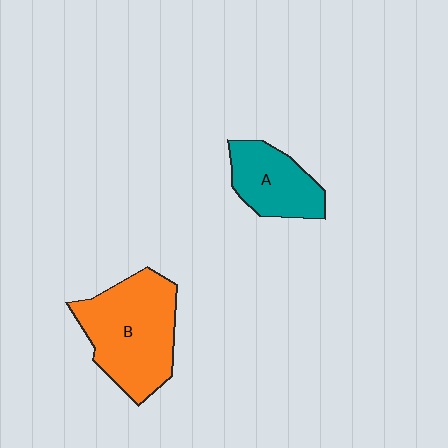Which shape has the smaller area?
Shape A (teal).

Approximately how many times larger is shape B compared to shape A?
Approximately 1.7 times.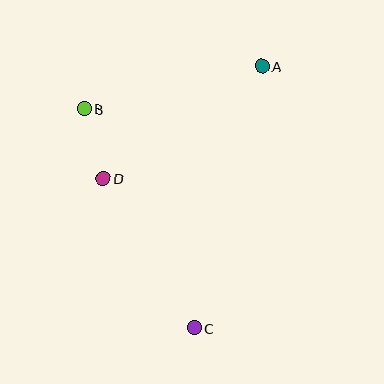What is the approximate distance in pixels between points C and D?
The distance between C and D is approximately 175 pixels.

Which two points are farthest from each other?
Points A and C are farthest from each other.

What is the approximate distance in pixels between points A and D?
The distance between A and D is approximately 194 pixels.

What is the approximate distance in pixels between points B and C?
The distance between B and C is approximately 246 pixels.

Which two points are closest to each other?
Points B and D are closest to each other.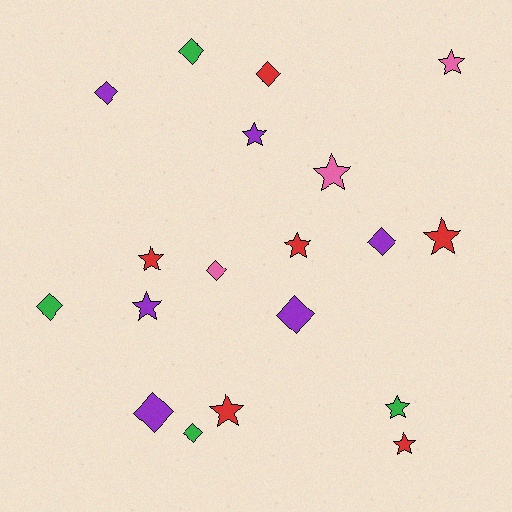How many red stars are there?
There are 5 red stars.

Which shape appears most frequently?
Star, with 10 objects.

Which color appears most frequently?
Purple, with 6 objects.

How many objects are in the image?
There are 19 objects.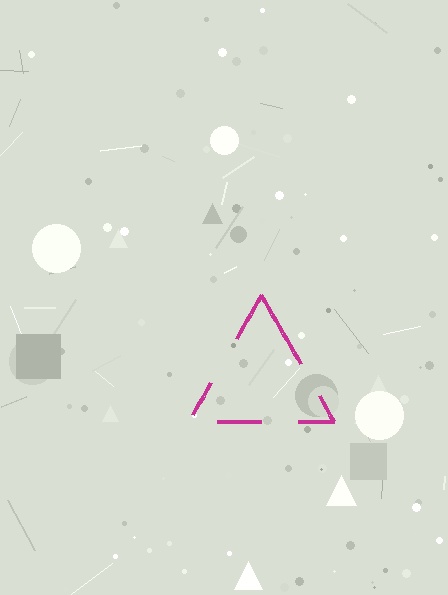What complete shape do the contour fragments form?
The contour fragments form a triangle.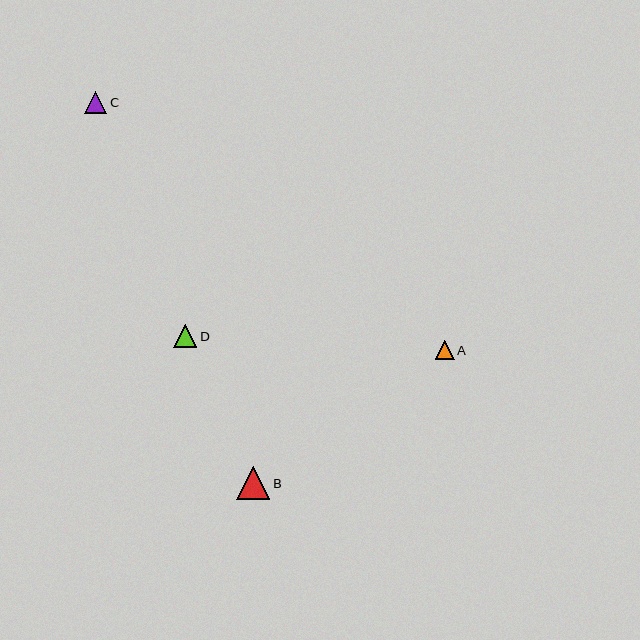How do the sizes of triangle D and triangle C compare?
Triangle D and triangle C are approximately the same size.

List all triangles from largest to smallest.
From largest to smallest: B, D, C, A.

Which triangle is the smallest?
Triangle A is the smallest with a size of approximately 19 pixels.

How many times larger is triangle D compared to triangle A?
Triangle D is approximately 1.2 times the size of triangle A.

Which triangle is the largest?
Triangle B is the largest with a size of approximately 34 pixels.